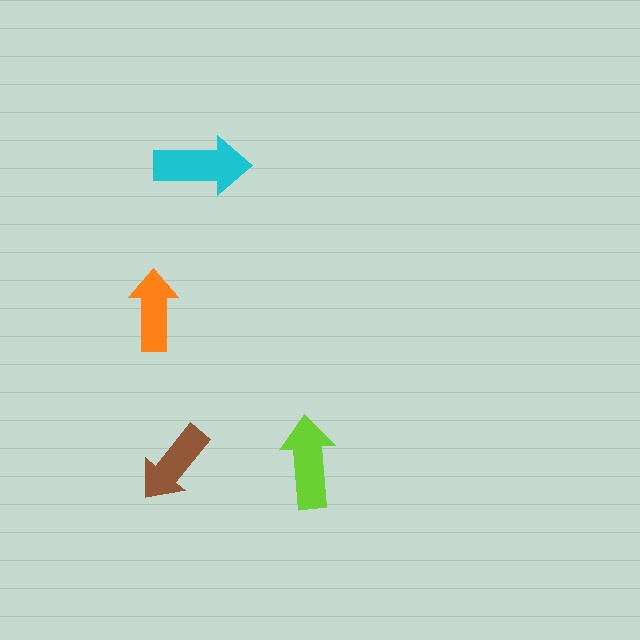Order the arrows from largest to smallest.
the cyan one, the lime one, the brown one, the orange one.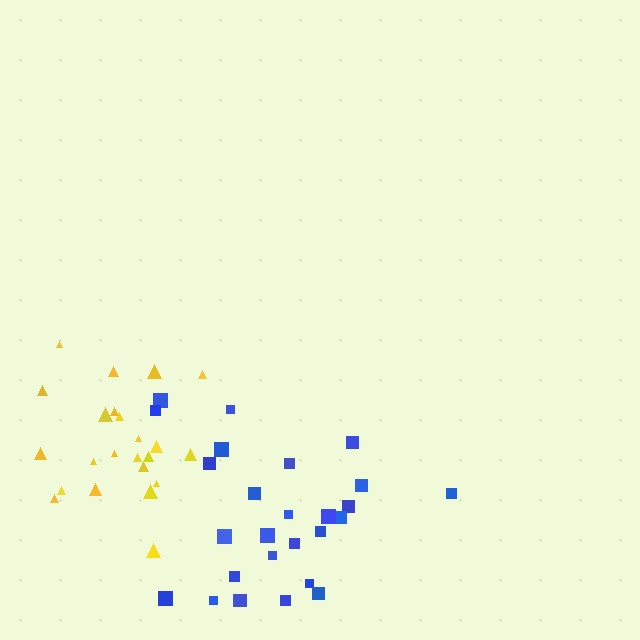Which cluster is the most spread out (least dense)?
Blue.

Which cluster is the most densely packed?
Yellow.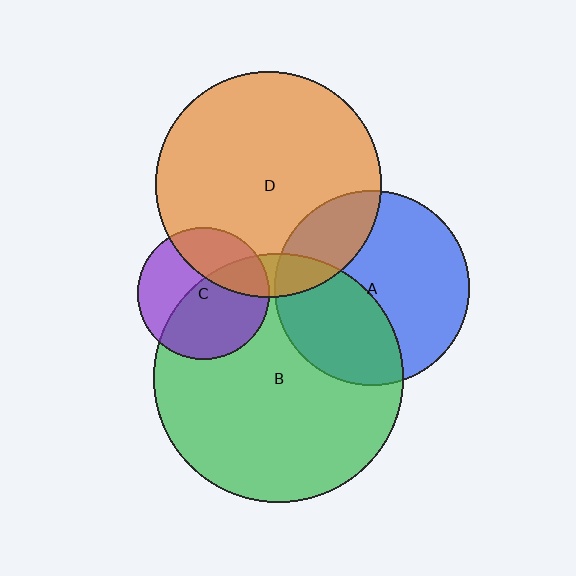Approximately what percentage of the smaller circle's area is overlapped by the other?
Approximately 30%.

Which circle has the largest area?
Circle B (green).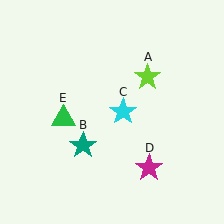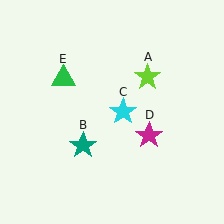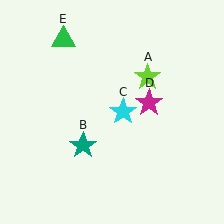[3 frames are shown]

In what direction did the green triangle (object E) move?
The green triangle (object E) moved up.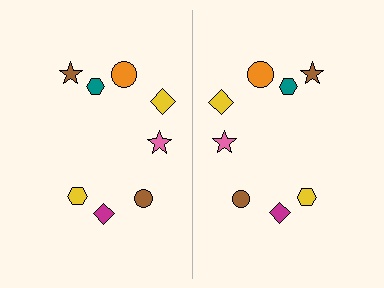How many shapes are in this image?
There are 16 shapes in this image.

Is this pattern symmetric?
Yes, this pattern has bilateral (reflection) symmetry.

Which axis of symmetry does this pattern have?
The pattern has a vertical axis of symmetry running through the center of the image.